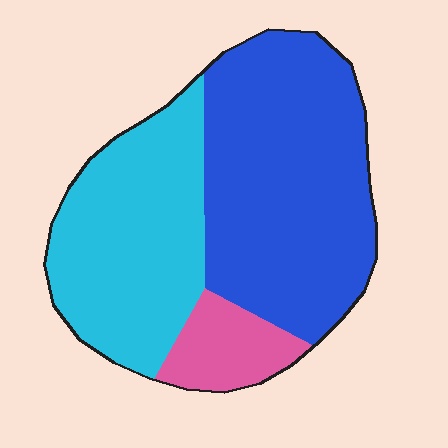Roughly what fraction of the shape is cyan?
Cyan takes up about three eighths (3/8) of the shape.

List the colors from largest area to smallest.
From largest to smallest: blue, cyan, pink.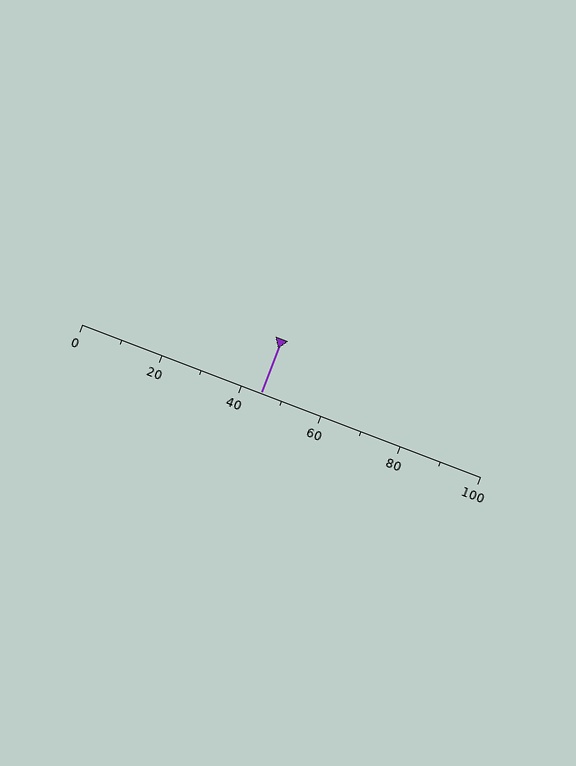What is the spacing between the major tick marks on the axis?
The major ticks are spaced 20 apart.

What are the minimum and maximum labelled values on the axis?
The axis runs from 0 to 100.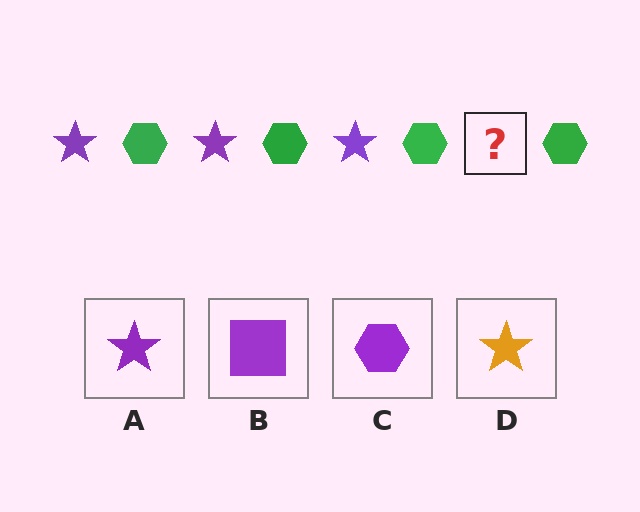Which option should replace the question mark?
Option A.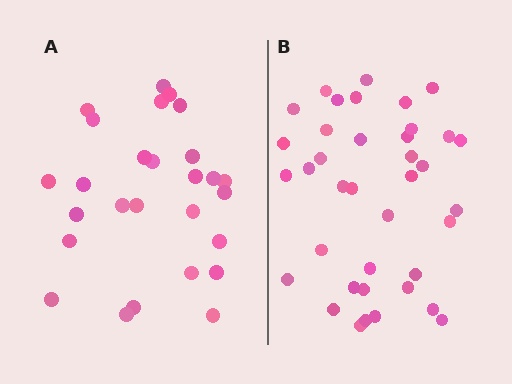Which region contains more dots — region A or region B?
Region B (the right region) has more dots.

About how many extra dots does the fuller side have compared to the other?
Region B has roughly 12 or so more dots than region A.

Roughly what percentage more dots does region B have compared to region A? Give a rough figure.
About 40% more.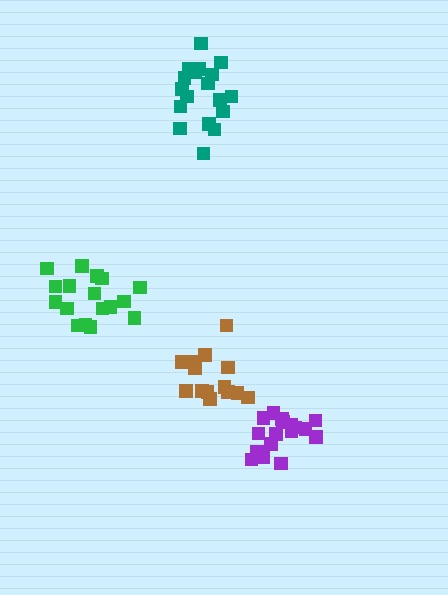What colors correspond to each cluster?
The clusters are colored: purple, teal, brown, green.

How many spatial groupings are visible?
There are 4 spatial groupings.